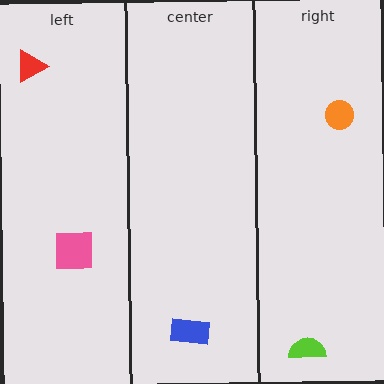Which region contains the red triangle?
The left region.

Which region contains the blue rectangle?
The center region.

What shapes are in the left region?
The red triangle, the pink square.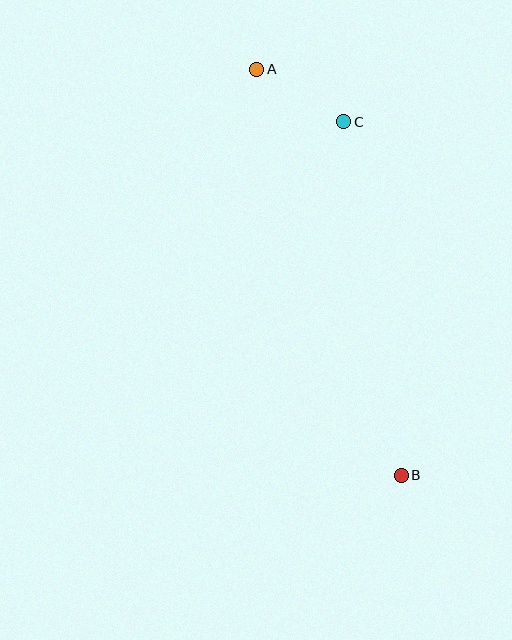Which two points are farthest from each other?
Points A and B are farthest from each other.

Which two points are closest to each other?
Points A and C are closest to each other.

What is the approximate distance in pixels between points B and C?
The distance between B and C is approximately 358 pixels.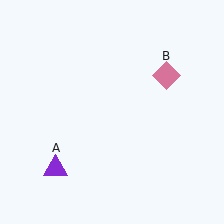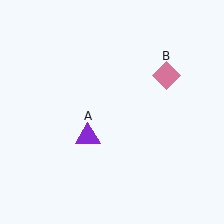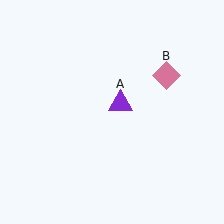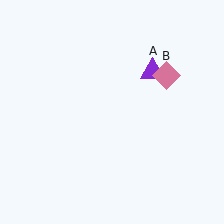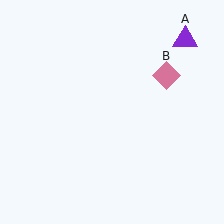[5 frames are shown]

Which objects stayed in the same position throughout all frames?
Pink diamond (object B) remained stationary.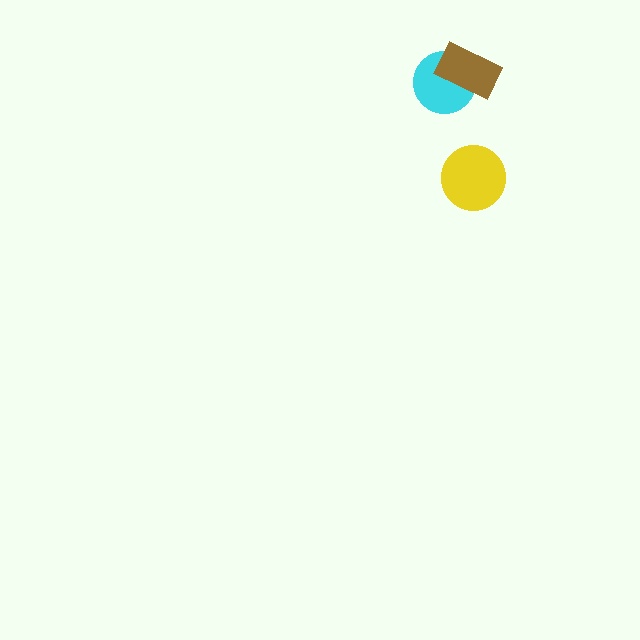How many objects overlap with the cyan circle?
1 object overlaps with the cyan circle.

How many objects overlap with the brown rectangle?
1 object overlaps with the brown rectangle.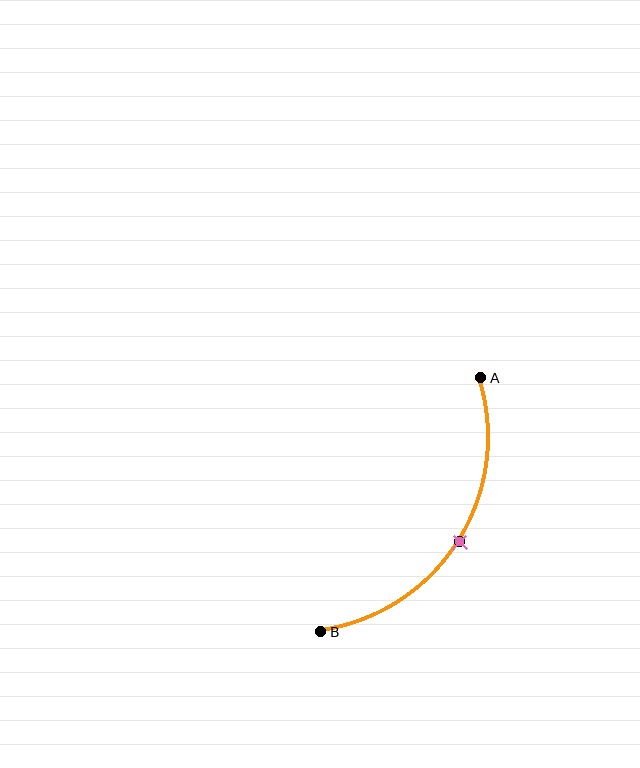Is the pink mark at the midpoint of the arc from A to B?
Yes. The pink mark lies on the arc at equal arc-length from both A and B — it is the arc midpoint.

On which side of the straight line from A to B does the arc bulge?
The arc bulges to the right of the straight line connecting A and B.